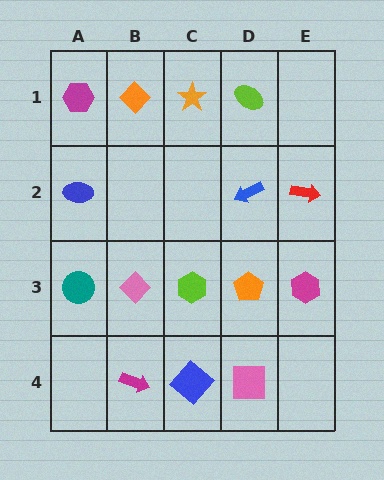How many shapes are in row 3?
5 shapes.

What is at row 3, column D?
An orange pentagon.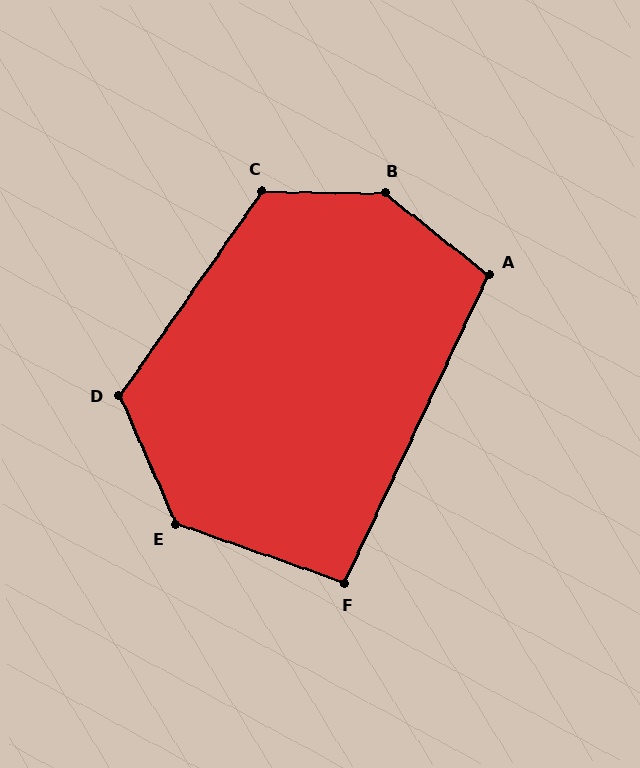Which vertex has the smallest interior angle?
F, at approximately 96 degrees.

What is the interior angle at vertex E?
Approximately 133 degrees (obtuse).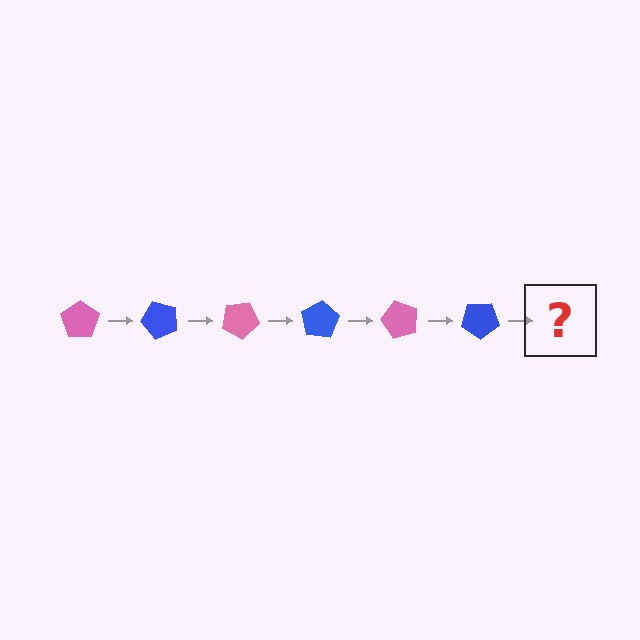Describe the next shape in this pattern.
It should be a pink pentagon, rotated 300 degrees from the start.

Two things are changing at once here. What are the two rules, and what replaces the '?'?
The two rules are that it rotates 50 degrees each step and the color cycles through pink and blue. The '?' should be a pink pentagon, rotated 300 degrees from the start.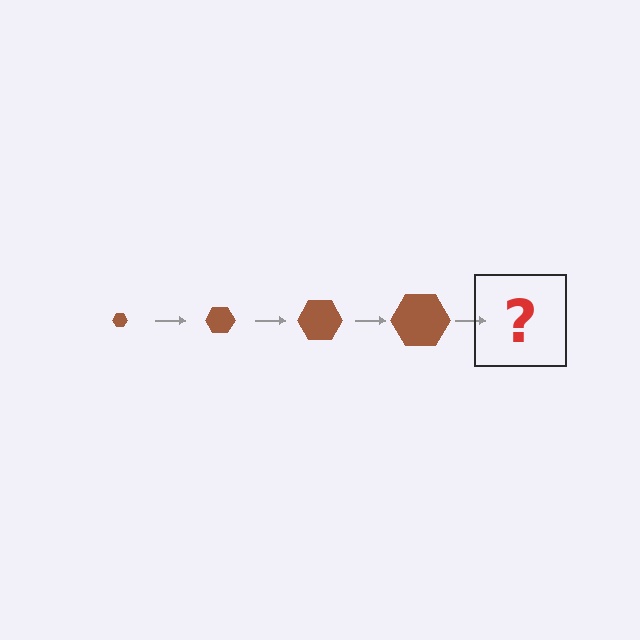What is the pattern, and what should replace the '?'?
The pattern is that the hexagon gets progressively larger each step. The '?' should be a brown hexagon, larger than the previous one.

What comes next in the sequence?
The next element should be a brown hexagon, larger than the previous one.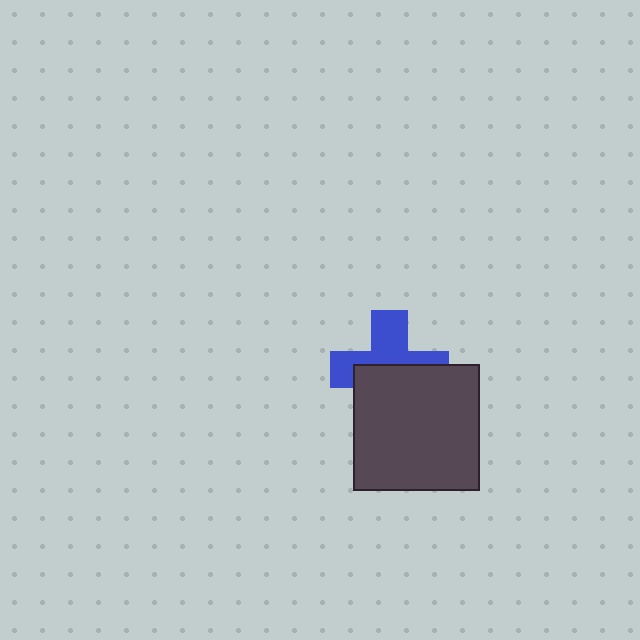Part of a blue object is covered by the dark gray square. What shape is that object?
It is a cross.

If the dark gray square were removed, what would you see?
You would see the complete blue cross.